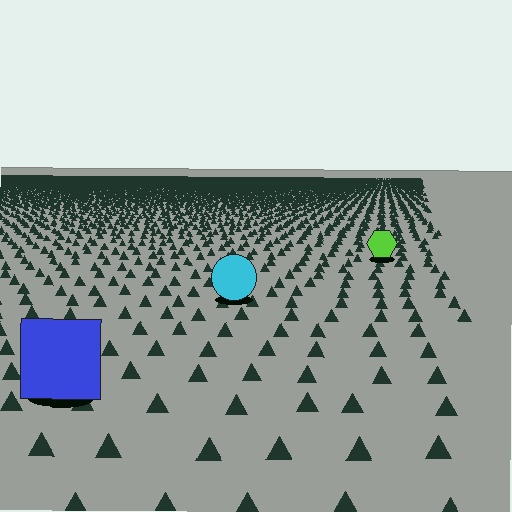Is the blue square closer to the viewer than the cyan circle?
Yes. The blue square is closer — you can tell from the texture gradient: the ground texture is coarser near it.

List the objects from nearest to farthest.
From nearest to farthest: the blue square, the cyan circle, the lime hexagon.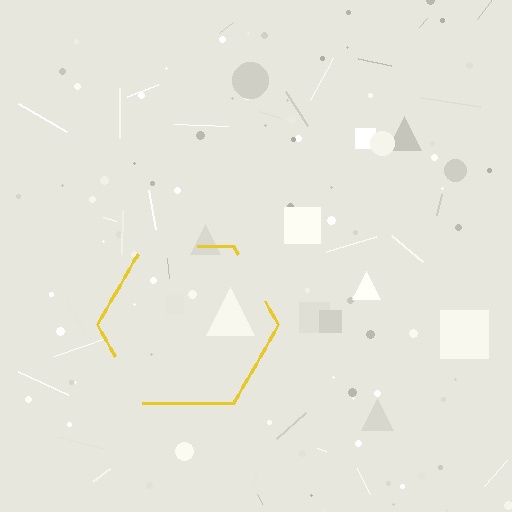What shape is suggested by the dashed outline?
The dashed outline suggests a hexagon.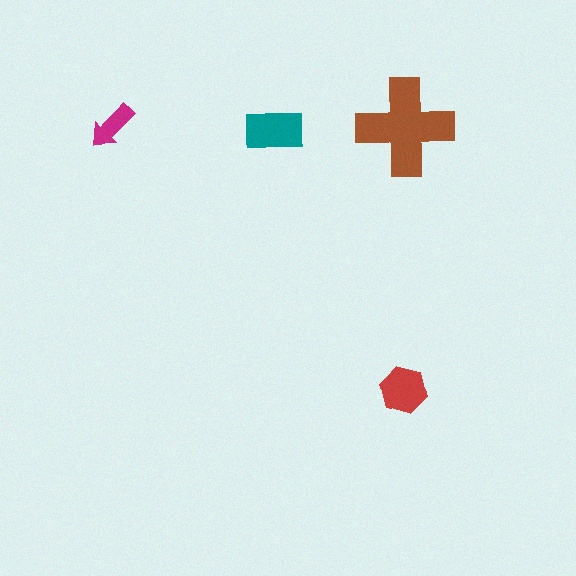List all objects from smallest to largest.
The magenta arrow, the red hexagon, the teal rectangle, the brown cross.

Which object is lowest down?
The red hexagon is bottommost.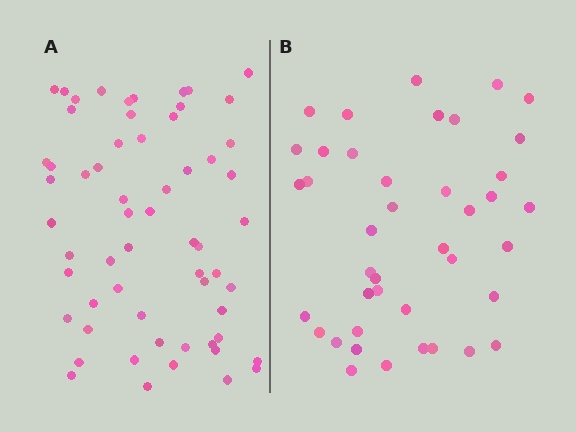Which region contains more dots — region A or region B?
Region A (the left region) has more dots.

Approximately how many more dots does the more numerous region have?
Region A has approximately 20 more dots than region B.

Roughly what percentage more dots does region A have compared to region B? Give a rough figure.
About 45% more.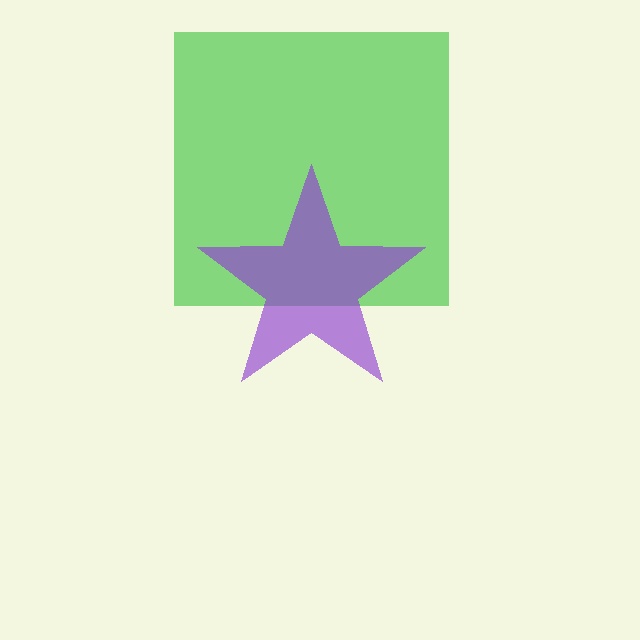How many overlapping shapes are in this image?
There are 2 overlapping shapes in the image.